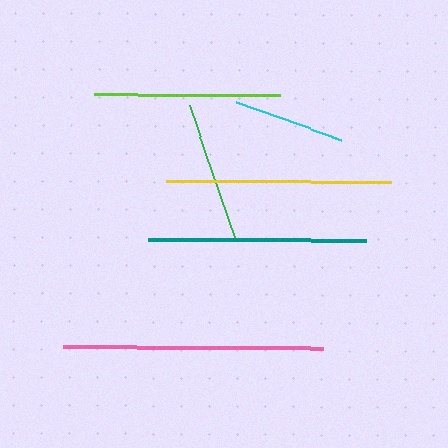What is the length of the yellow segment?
The yellow segment is approximately 224 pixels long.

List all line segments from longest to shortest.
From longest to shortest: pink, yellow, teal, lime, green, cyan.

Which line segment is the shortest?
The cyan line is the shortest at approximately 112 pixels.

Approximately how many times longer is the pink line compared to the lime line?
The pink line is approximately 1.4 times the length of the lime line.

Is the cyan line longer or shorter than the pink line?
The pink line is longer than the cyan line.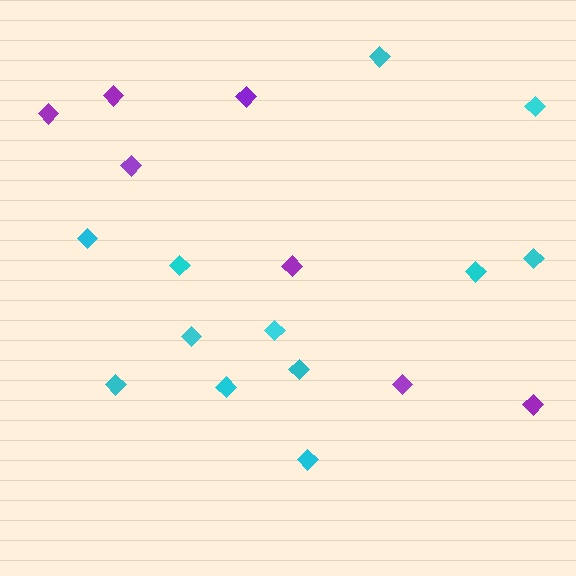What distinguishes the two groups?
There are 2 groups: one group of purple diamonds (7) and one group of cyan diamonds (12).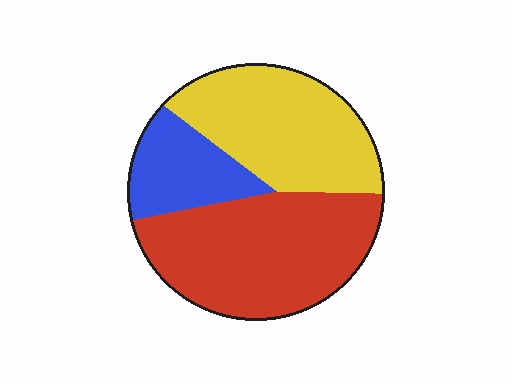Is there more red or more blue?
Red.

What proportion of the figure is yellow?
Yellow covers roughly 35% of the figure.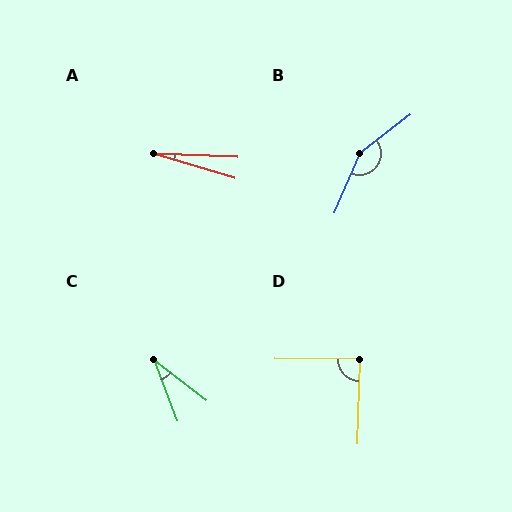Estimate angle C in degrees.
Approximately 32 degrees.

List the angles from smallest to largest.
A (15°), C (32°), D (88°), B (151°).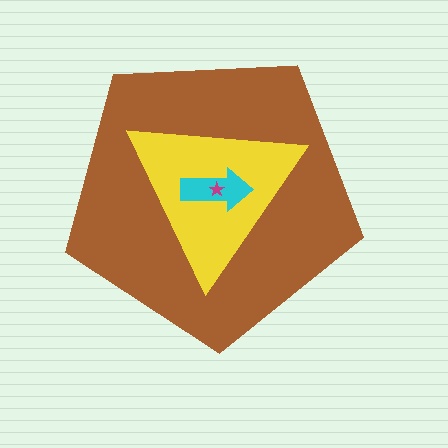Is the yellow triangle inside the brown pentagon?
Yes.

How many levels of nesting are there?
4.